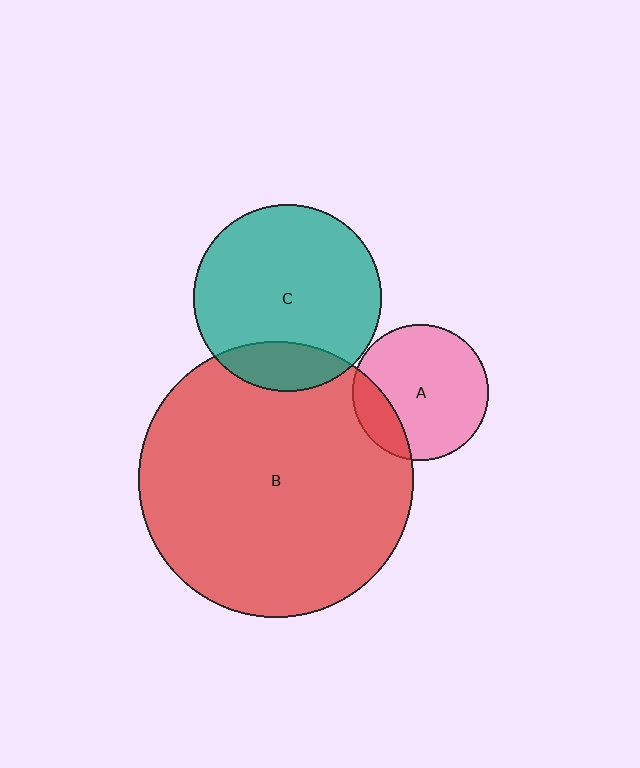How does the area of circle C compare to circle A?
Approximately 1.9 times.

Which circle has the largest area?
Circle B (red).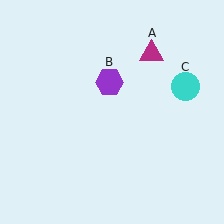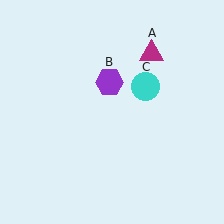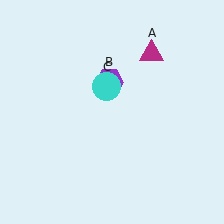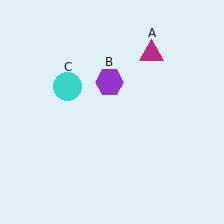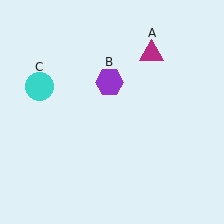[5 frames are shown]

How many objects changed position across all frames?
1 object changed position: cyan circle (object C).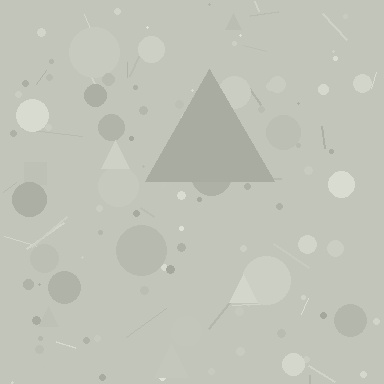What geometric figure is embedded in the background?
A triangle is embedded in the background.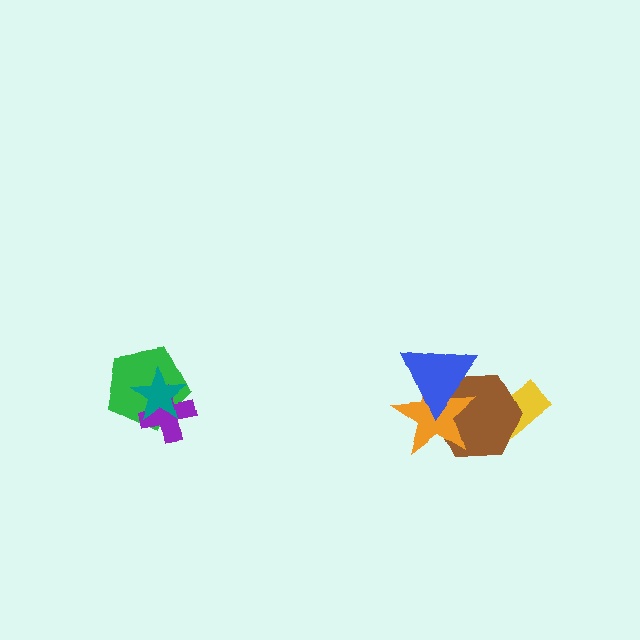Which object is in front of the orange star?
The blue triangle is in front of the orange star.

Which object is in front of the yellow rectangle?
The brown hexagon is in front of the yellow rectangle.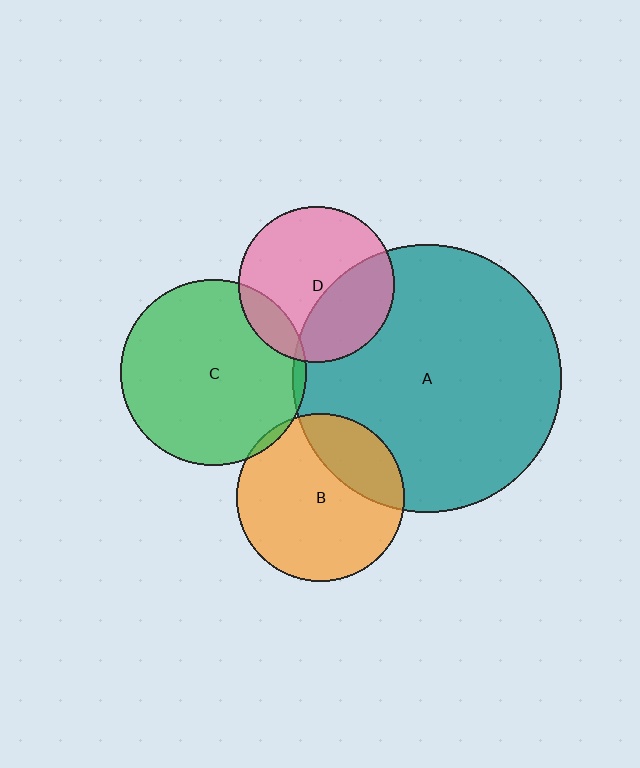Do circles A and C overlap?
Yes.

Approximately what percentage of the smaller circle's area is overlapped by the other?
Approximately 5%.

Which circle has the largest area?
Circle A (teal).